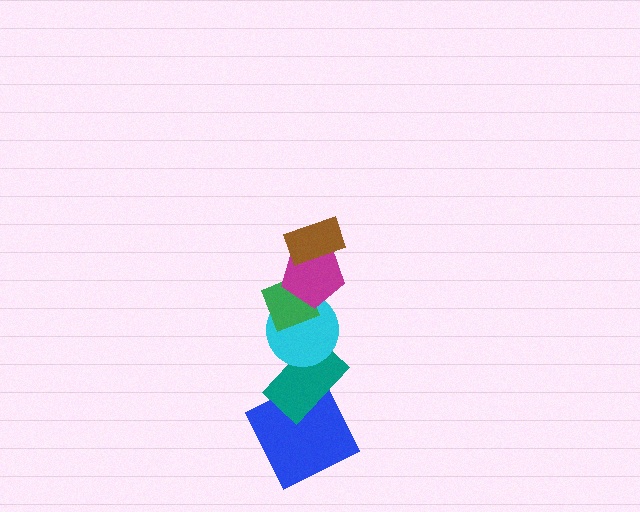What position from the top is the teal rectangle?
The teal rectangle is 5th from the top.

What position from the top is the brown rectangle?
The brown rectangle is 1st from the top.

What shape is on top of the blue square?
The teal rectangle is on top of the blue square.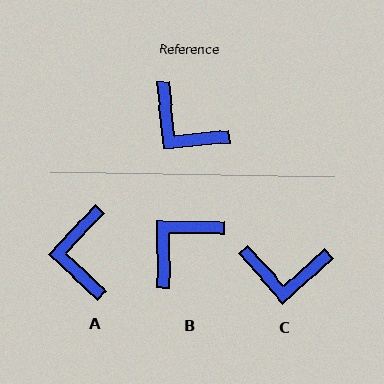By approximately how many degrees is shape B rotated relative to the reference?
Approximately 95 degrees clockwise.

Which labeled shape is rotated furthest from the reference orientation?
B, about 95 degrees away.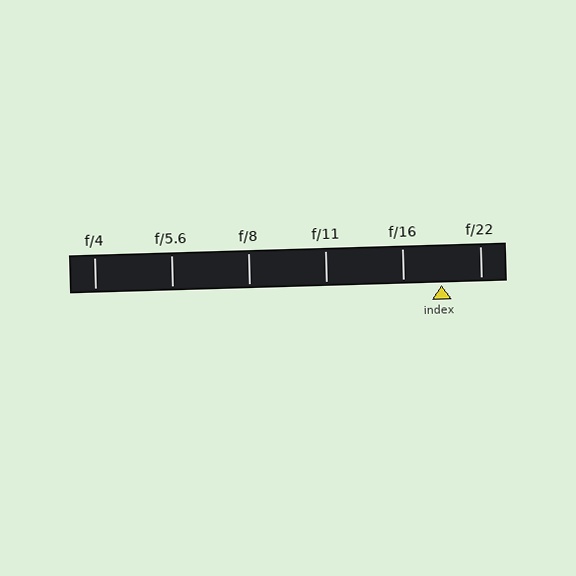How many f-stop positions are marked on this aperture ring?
There are 6 f-stop positions marked.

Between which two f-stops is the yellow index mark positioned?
The index mark is between f/16 and f/22.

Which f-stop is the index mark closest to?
The index mark is closest to f/16.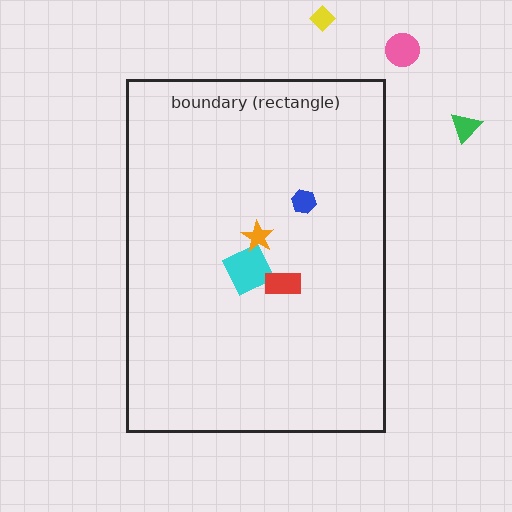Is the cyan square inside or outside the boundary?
Inside.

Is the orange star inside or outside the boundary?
Inside.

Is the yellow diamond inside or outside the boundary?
Outside.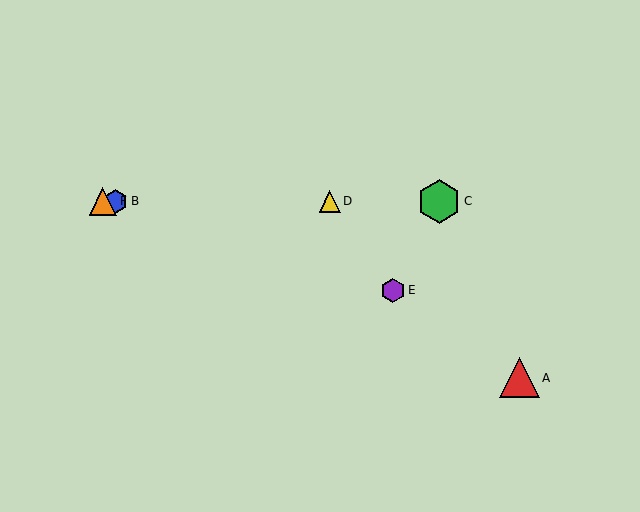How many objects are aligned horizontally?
4 objects (B, C, D, F) are aligned horizontally.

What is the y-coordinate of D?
Object D is at y≈202.